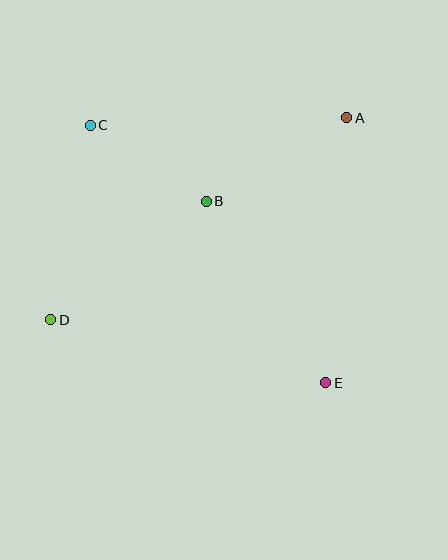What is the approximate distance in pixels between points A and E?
The distance between A and E is approximately 265 pixels.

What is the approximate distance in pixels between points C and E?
The distance between C and E is approximately 349 pixels.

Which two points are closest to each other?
Points B and C are closest to each other.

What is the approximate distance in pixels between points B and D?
The distance between B and D is approximately 195 pixels.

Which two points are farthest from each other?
Points A and D are farthest from each other.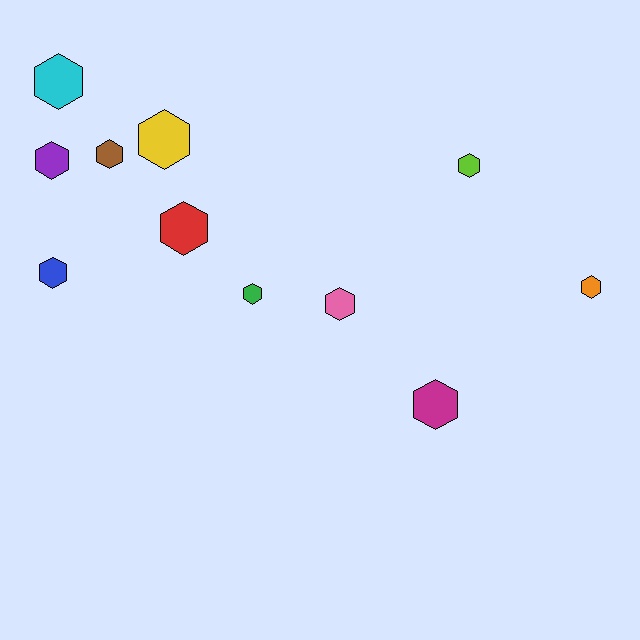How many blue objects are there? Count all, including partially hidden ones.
There is 1 blue object.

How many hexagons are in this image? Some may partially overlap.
There are 11 hexagons.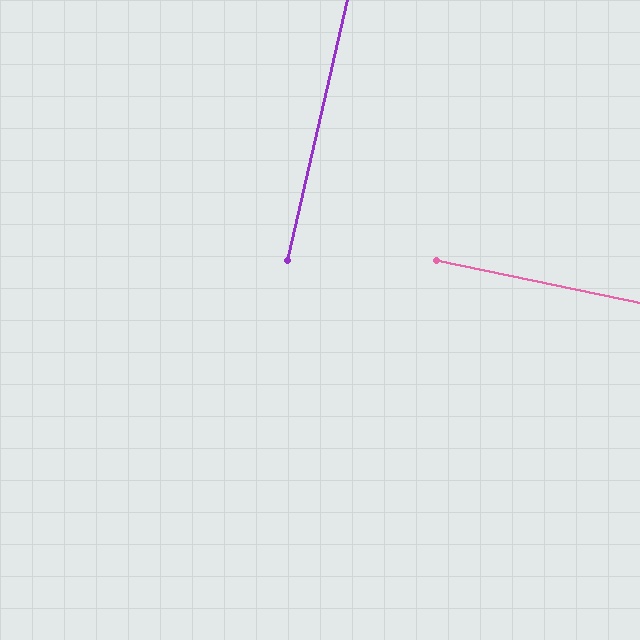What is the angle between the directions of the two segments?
Approximately 89 degrees.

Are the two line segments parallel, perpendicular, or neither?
Perpendicular — they meet at approximately 89°.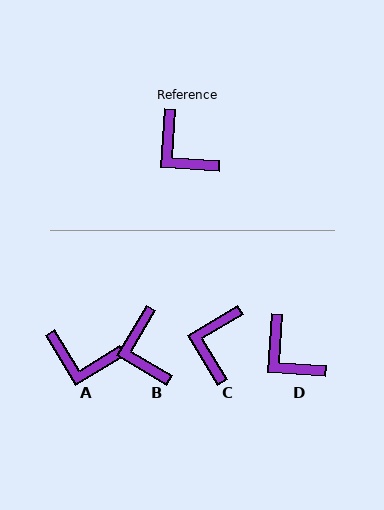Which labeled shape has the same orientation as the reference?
D.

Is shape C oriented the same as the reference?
No, it is off by about 55 degrees.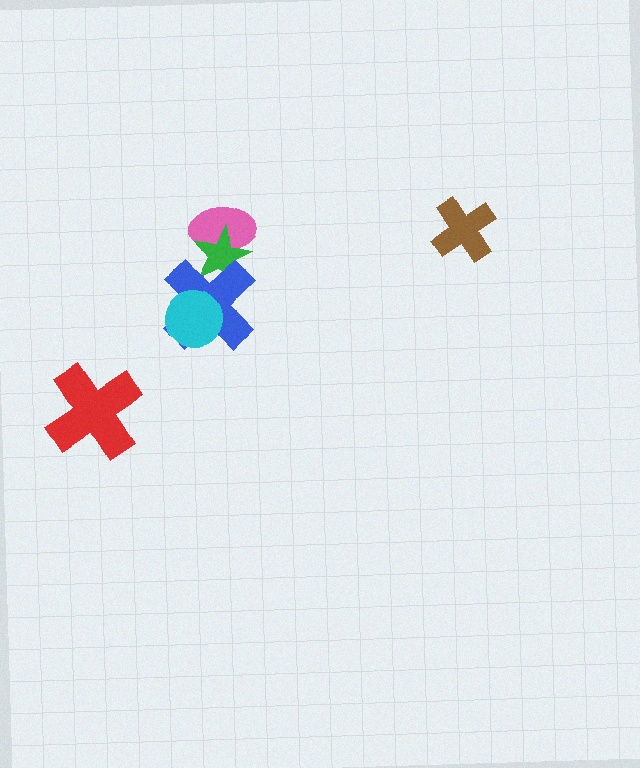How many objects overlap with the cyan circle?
1 object overlaps with the cyan circle.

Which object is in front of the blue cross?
The cyan circle is in front of the blue cross.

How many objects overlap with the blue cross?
2 objects overlap with the blue cross.